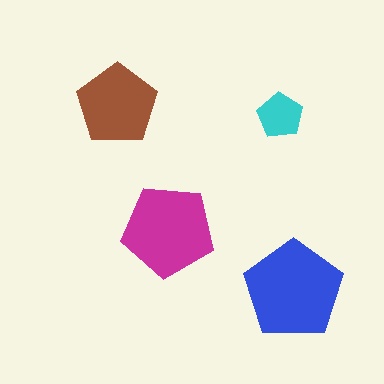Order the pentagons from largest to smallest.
the blue one, the magenta one, the brown one, the cyan one.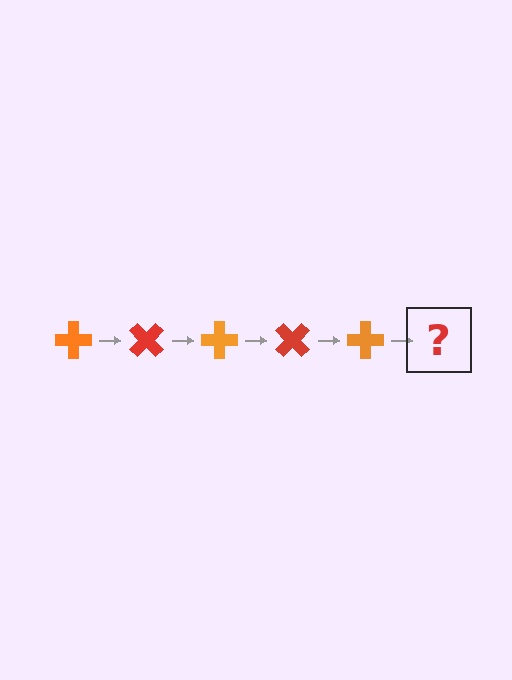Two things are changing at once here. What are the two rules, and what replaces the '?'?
The two rules are that it rotates 45 degrees each step and the color cycles through orange and red. The '?' should be a red cross, rotated 225 degrees from the start.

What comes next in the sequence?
The next element should be a red cross, rotated 225 degrees from the start.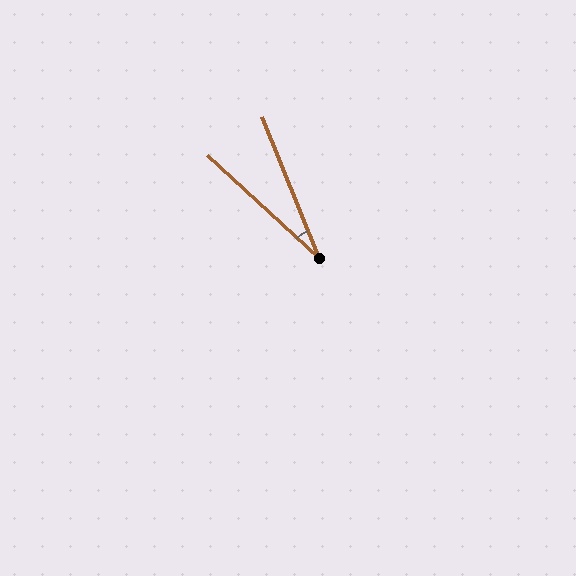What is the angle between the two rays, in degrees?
Approximately 26 degrees.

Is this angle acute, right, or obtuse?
It is acute.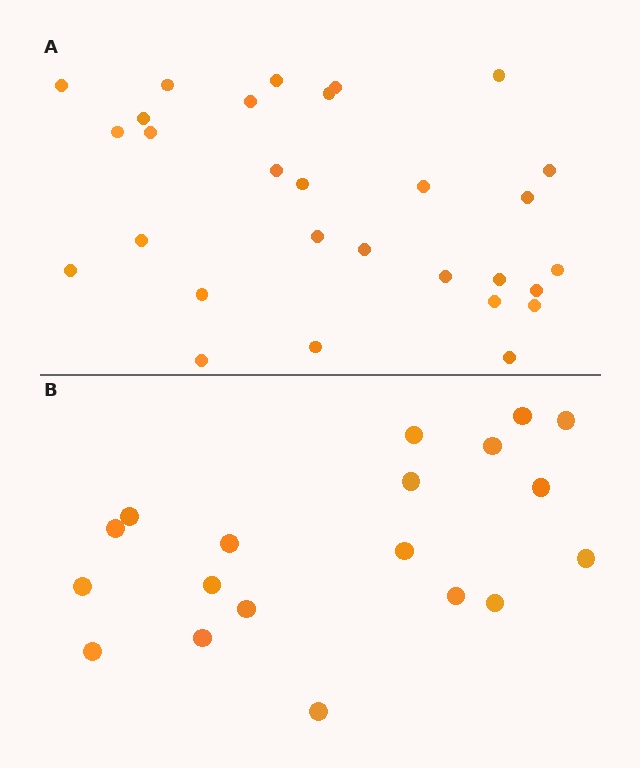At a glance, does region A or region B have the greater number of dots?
Region A (the top region) has more dots.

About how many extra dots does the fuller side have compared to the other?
Region A has roughly 10 or so more dots than region B.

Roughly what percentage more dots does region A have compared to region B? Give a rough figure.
About 55% more.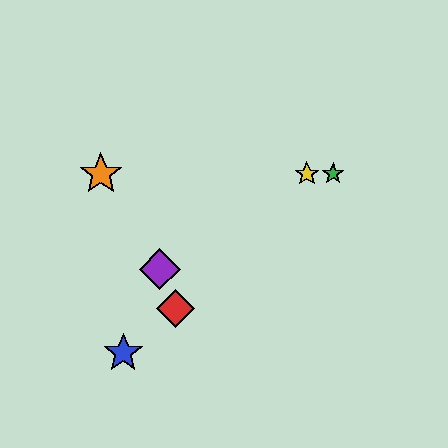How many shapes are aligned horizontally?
3 shapes (the green star, the yellow star, the orange star) are aligned horizontally.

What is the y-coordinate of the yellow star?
The yellow star is at y≈174.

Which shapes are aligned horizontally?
The green star, the yellow star, the orange star are aligned horizontally.